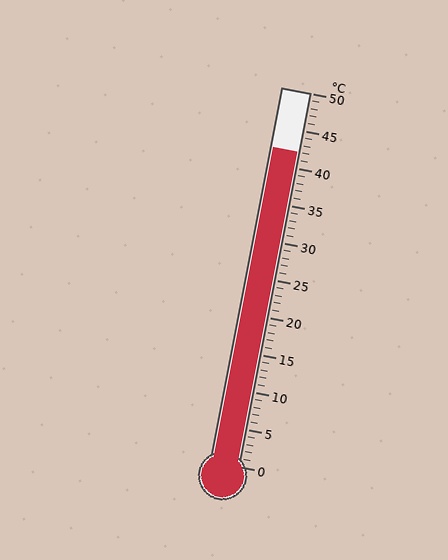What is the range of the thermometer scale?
The thermometer scale ranges from 0°C to 50°C.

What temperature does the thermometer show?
The thermometer shows approximately 42°C.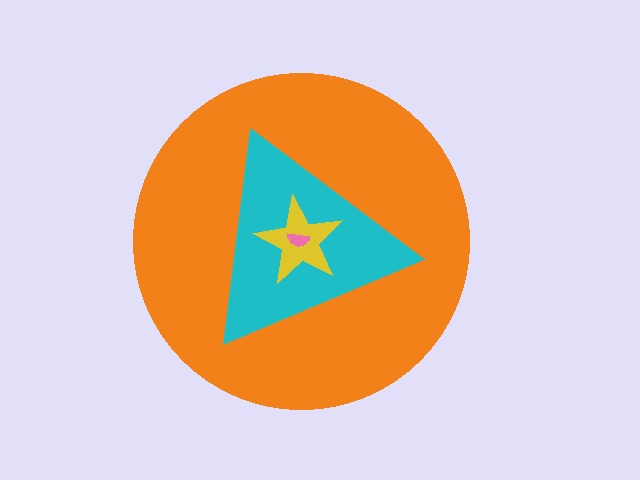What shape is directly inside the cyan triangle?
The yellow star.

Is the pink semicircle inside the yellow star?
Yes.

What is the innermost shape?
The pink semicircle.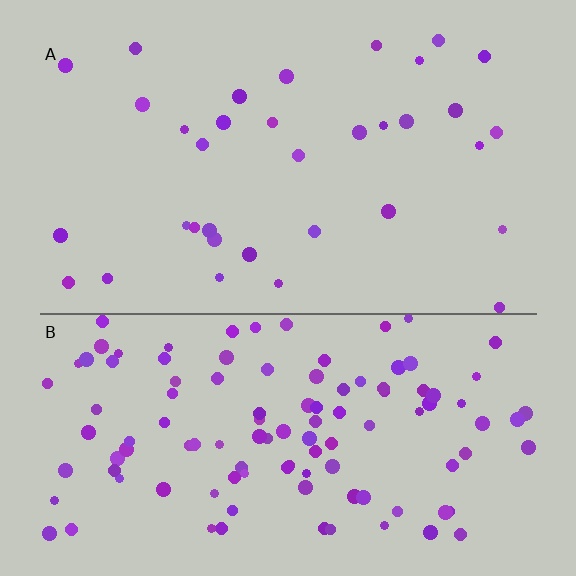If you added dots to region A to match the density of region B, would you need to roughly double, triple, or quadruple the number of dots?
Approximately triple.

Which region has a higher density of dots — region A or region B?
B (the bottom).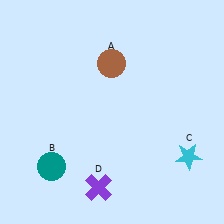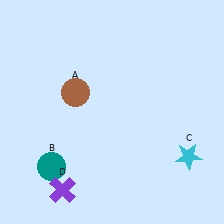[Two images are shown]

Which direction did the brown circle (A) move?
The brown circle (A) moved left.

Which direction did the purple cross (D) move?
The purple cross (D) moved left.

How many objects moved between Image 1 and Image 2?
2 objects moved between the two images.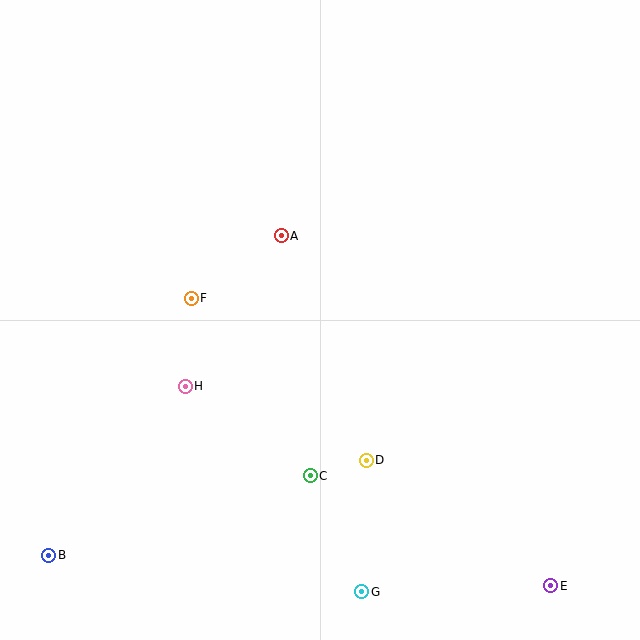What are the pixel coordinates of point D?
Point D is at (366, 460).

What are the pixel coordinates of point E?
Point E is at (551, 586).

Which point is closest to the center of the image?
Point A at (281, 236) is closest to the center.